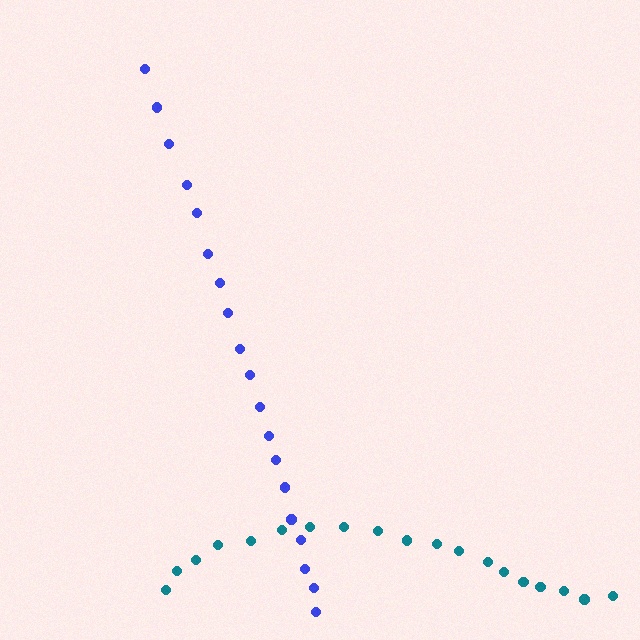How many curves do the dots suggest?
There are 2 distinct paths.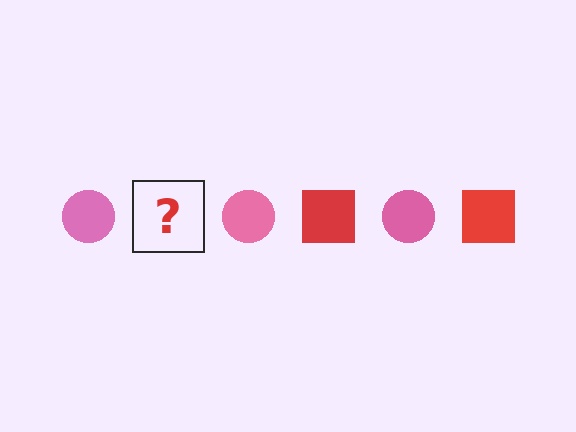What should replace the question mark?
The question mark should be replaced with a red square.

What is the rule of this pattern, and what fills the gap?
The rule is that the pattern alternates between pink circle and red square. The gap should be filled with a red square.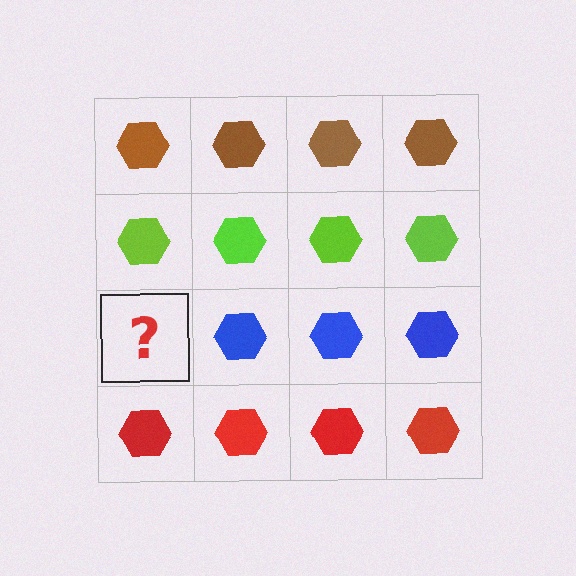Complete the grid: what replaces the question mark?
The question mark should be replaced with a blue hexagon.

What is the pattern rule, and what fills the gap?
The rule is that each row has a consistent color. The gap should be filled with a blue hexagon.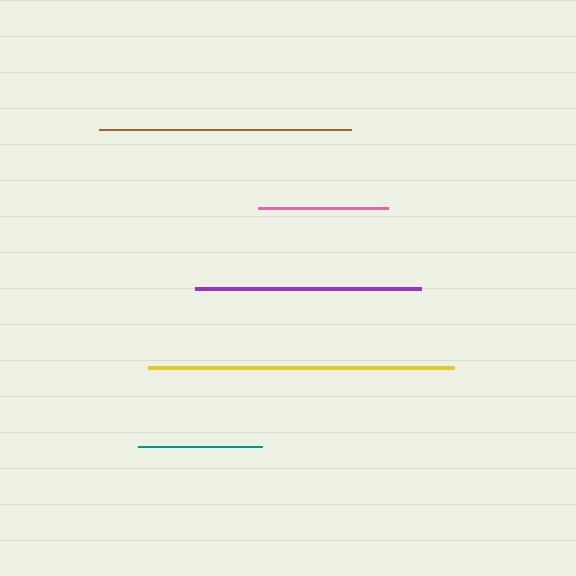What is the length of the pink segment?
The pink segment is approximately 130 pixels long.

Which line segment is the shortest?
The teal line is the shortest at approximately 124 pixels.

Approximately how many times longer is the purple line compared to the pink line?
The purple line is approximately 1.7 times the length of the pink line.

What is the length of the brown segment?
The brown segment is approximately 252 pixels long.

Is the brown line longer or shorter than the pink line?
The brown line is longer than the pink line.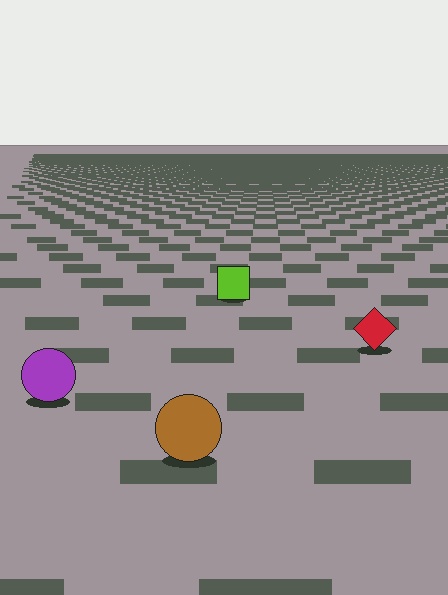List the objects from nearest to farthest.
From nearest to farthest: the brown circle, the purple circle, the red diamond, the lime square.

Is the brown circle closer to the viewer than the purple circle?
Yes. The brown circle is closer — you can tell from the texture gradient: the ground texture is coarser near it.